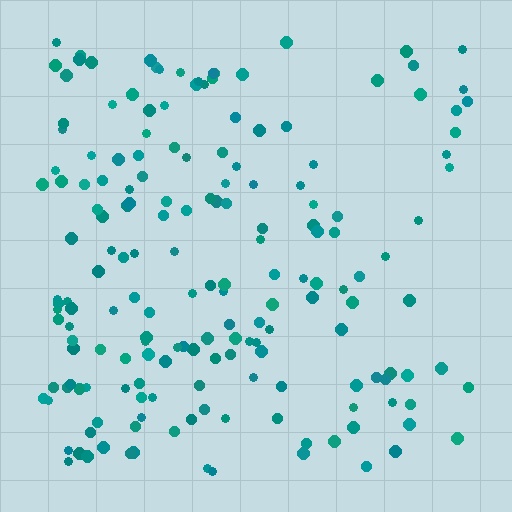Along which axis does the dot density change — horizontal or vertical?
Horizontal.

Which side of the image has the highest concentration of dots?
The left.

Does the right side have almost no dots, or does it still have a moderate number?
Still a moderate number, just noticeably fewer than the left.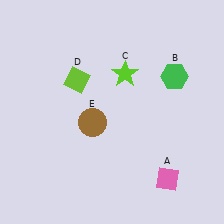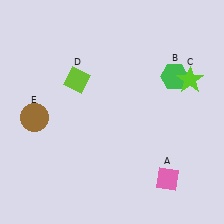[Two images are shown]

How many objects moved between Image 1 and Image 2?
2 objects moved between the two images.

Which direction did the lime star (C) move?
The lime star (C) moved right.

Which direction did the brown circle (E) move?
The brown circle (E) moved left.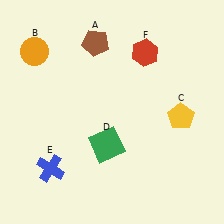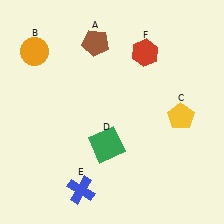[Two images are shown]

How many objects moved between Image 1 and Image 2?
1 object moved between the two images.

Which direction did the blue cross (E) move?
The blue cross (E) moved right.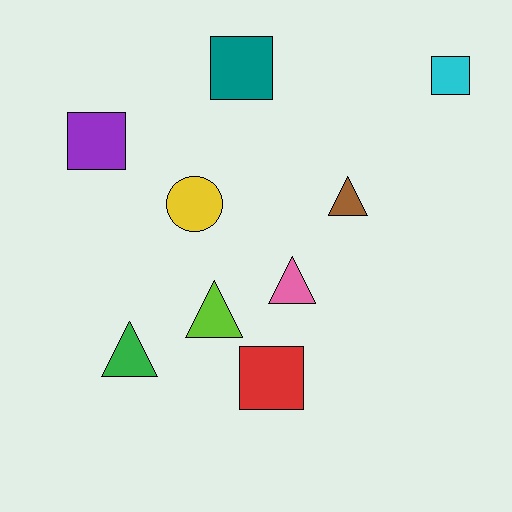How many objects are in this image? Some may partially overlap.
There are 9 objects.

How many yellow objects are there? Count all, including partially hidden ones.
There is 1 yellow object.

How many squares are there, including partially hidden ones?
There are 4 squares.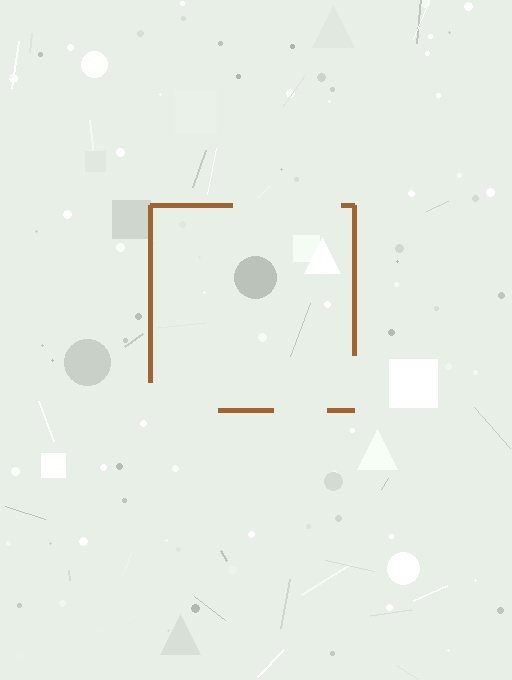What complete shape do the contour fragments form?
The contour fragments form a square.